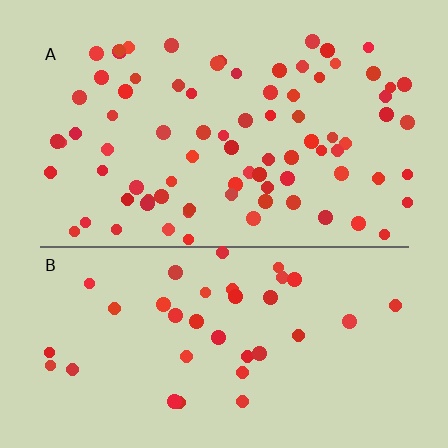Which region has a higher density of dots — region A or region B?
A (the top).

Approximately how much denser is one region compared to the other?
Approximately 2.2× — region A over region B.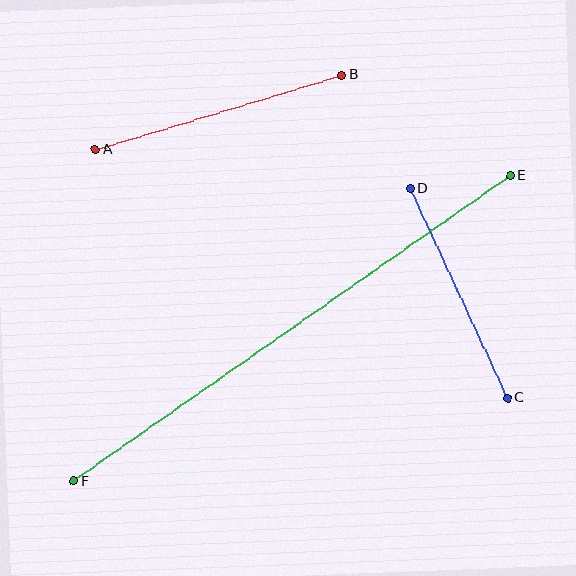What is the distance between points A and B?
The distance is approximately 257 pixels.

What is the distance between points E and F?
The distance is approximately 532 pixels.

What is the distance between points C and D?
The distance is approximately 231 pixels.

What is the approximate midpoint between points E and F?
The midpoint is at approximately (292, 328) pixels.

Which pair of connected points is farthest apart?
Points E and F are farthest apart.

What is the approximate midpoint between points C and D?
The midpoint is at approximately (459, 293) pixels.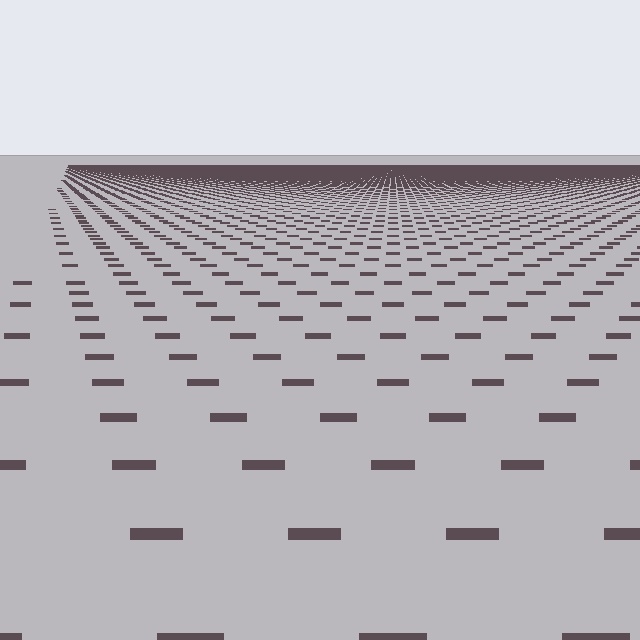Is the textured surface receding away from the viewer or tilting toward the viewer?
The surface is receding away from the viewer. Texture elements get smaller and denser toward the top.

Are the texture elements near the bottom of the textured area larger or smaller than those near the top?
Larger. Near the bottom, elements are closer to the viewer and appear at a bigger on-screen size.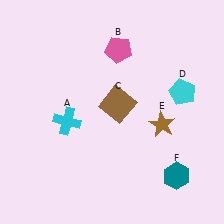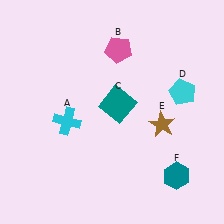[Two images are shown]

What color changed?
The square (C) changed from brown in Image 1 to teal in Image 2.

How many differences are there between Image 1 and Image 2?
There is 1 difference between the two images.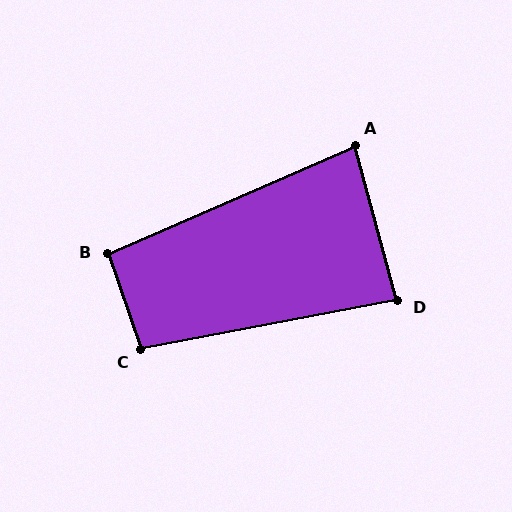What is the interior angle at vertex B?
Approximately 95 degrees (approximately right).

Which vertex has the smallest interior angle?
A, at approximately 82 degrees.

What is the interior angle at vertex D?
Approximately 85 degrees (approximately right).